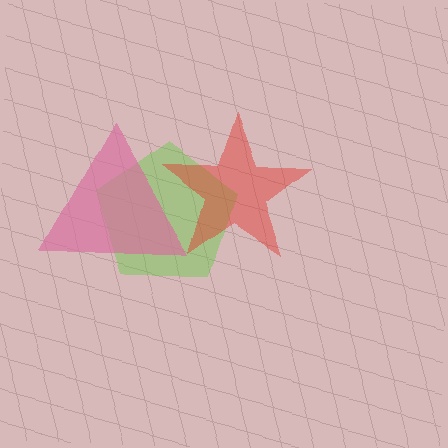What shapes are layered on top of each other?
The layered shapes are: a lime pentagon, a pink triangle, a red star.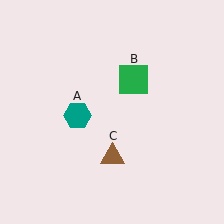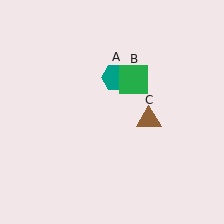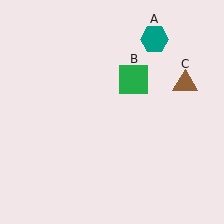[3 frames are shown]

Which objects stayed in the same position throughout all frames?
Green square (object B) remained stationary.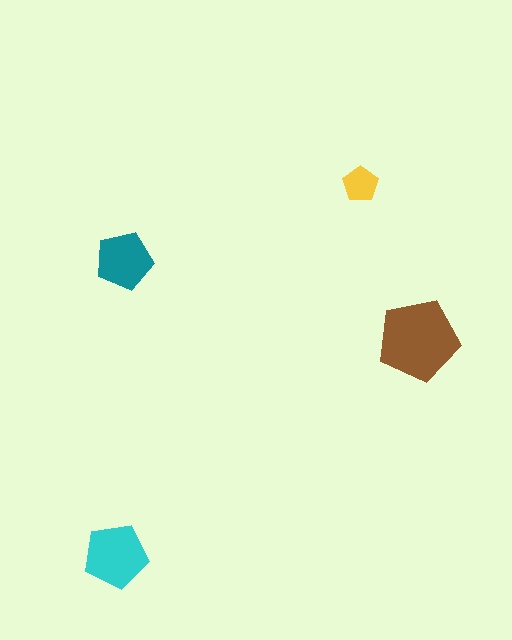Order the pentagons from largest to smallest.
the brown one, the cyan one, the teal one, the yellow one.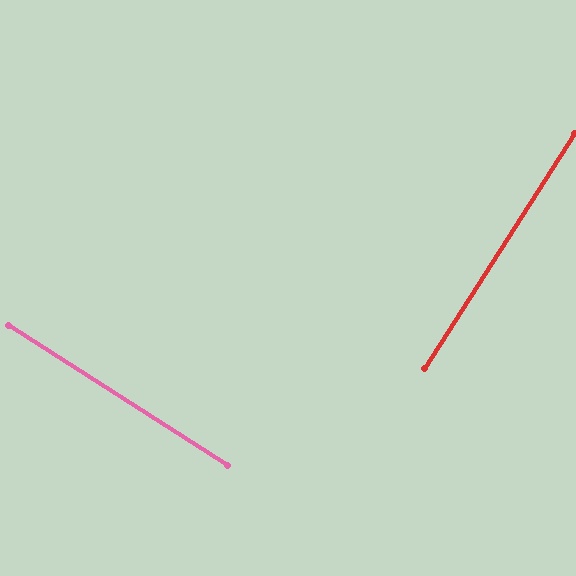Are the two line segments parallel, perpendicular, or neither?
Perpendicular — they meet at approximately 90°.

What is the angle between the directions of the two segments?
Approximately 90 degrees.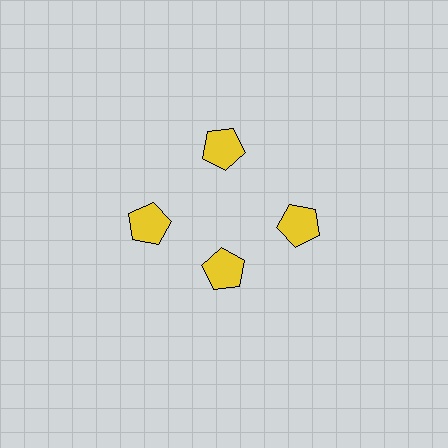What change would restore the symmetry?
The symmetry would be restored by moving it outward, back onto the ring so that all 4 pentagons sit at equal angles and equal distance from the center.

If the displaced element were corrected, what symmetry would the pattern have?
It would have 4-fold rotational symmetry — the pattern would map onto itself every 90 degrees.